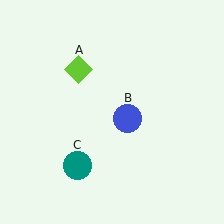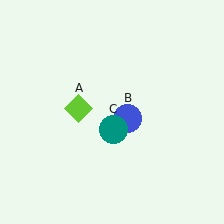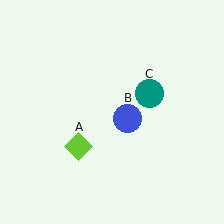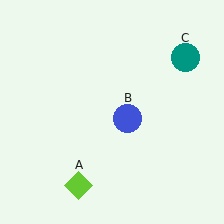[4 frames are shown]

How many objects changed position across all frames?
2 objects changed position: lime diamond (object A), teal circle (object C).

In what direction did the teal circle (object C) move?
The teal circle (object C) moved up and to the right.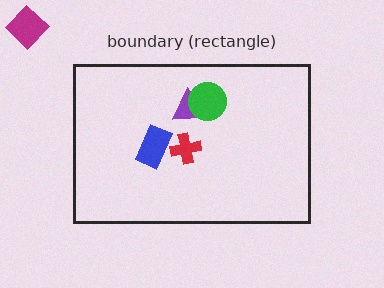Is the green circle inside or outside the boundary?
Inside.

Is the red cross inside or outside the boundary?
Inside.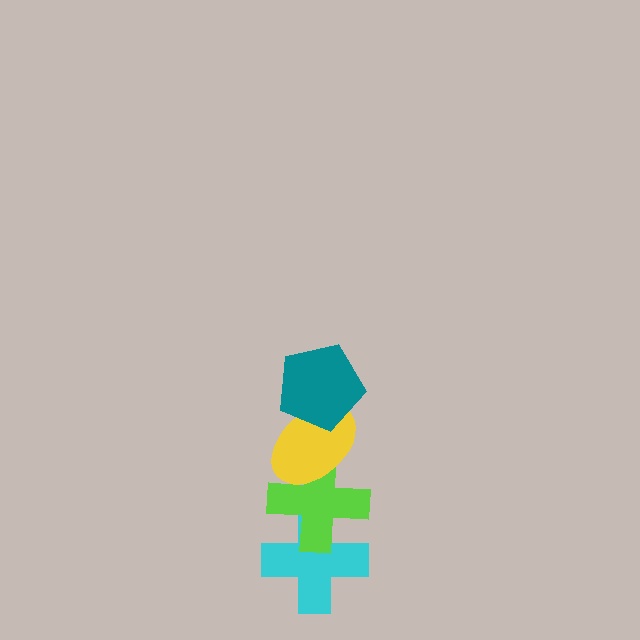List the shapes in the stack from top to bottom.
From top to bottom: the teal pentagon, the yellow ellipse, the lime cross, the cyan cross.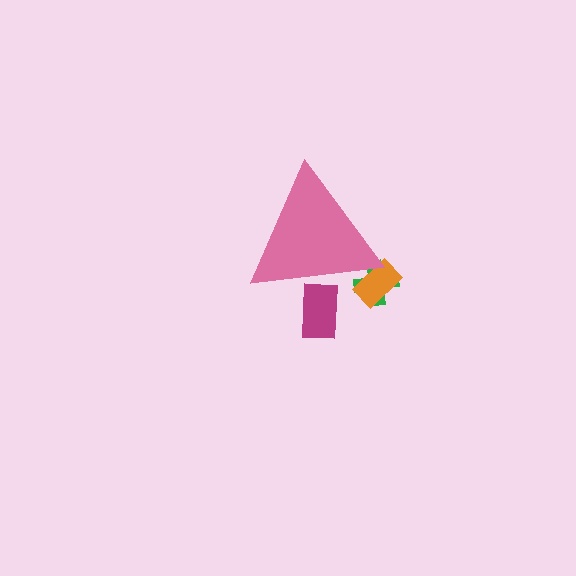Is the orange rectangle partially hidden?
Yes, the orange rectangle is partially hidden behind the pink triangle.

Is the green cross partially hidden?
Yes, the green cross is partially hidden behind the pink triangle.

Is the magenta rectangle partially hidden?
Yes, the magenta rectangle is partially hidden behind the pink triangle.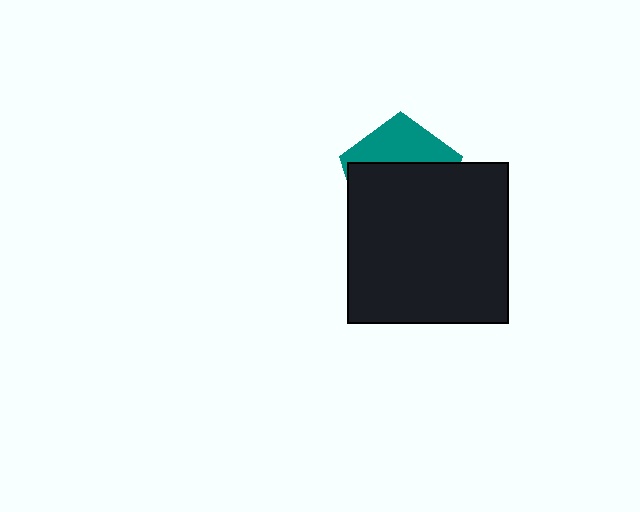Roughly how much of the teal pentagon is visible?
A small part of it is visible (roughly 34%).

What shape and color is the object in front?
The object in front is a black square.